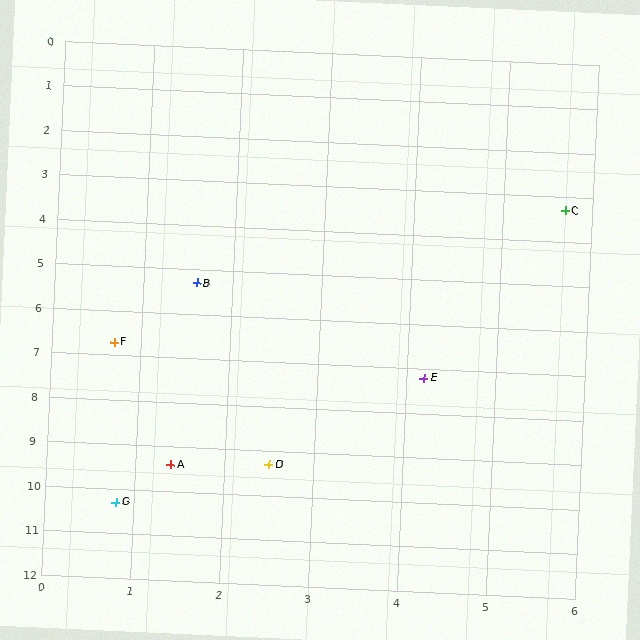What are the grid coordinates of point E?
Point E is at approximately (4.2, 7.2).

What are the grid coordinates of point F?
Point F is at approximately (0.7, 6.7).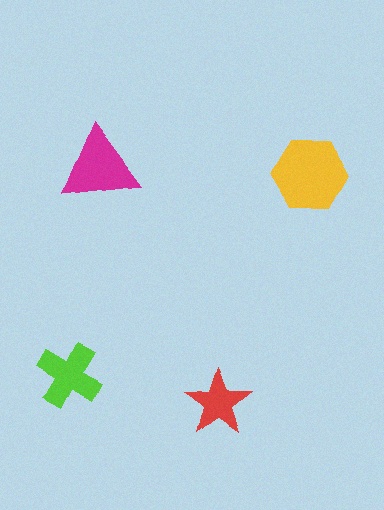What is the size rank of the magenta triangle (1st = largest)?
2nd.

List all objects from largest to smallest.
The yellow hexagon, the magenta triangle, the lime cross, the red star.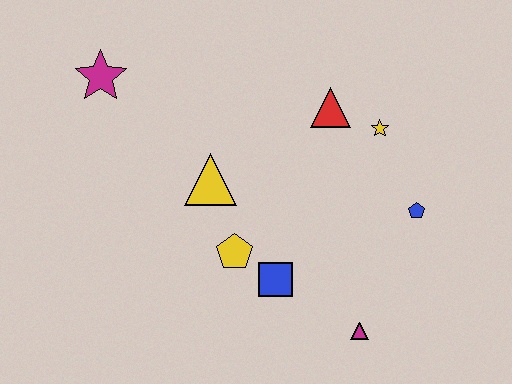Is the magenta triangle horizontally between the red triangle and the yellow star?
Yes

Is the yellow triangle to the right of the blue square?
No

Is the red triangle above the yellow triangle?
Yes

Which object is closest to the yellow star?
The red triangle is closest to the yellow star.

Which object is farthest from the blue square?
The magenta star is farthest from the blue square.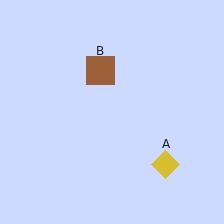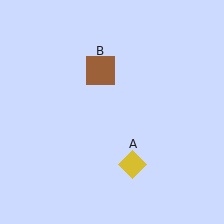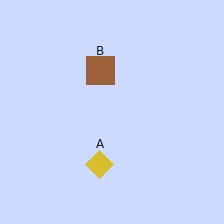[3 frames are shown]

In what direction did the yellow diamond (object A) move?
The yellow diamond (object A) moved left.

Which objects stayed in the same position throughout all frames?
Brown square (object B) remained stationary.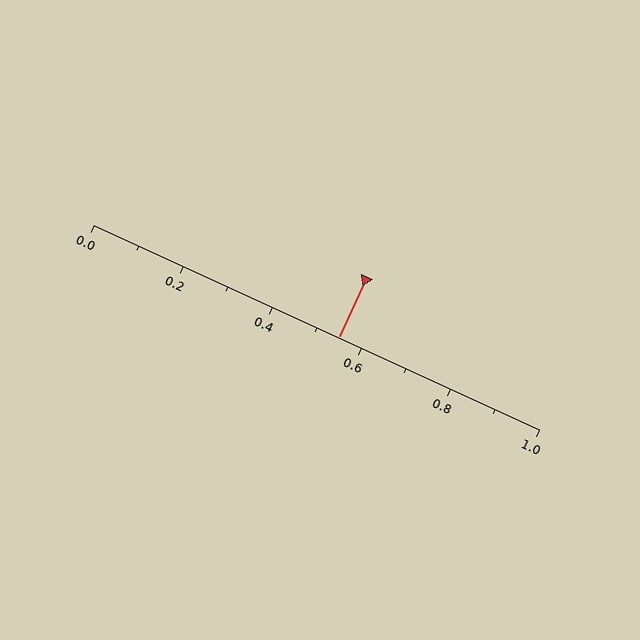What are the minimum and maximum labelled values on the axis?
The axis runs from 0.0 to 1.0.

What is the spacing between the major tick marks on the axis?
The major ticks are spaced 0.2 apart.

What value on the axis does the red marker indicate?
The marker indicates approximately 0.55.